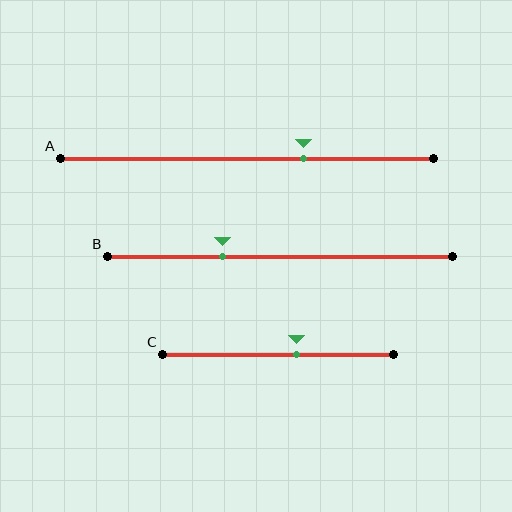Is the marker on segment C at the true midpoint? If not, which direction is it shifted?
No, the marker on segment C is shifted to the right by about 8% of the segment length.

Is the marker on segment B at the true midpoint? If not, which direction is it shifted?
No, the marker on segment B is shifted to the left by about 17% of the segment length.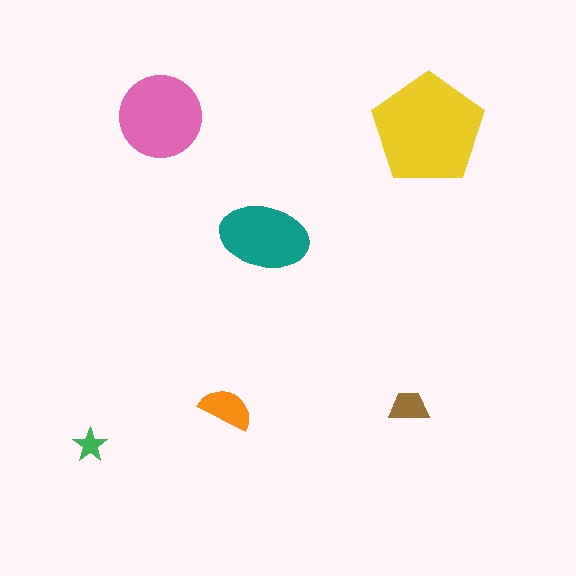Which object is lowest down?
The green star is bottommost.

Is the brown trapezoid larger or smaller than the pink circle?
Smaller.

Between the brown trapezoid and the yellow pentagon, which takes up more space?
The yellow pentagon.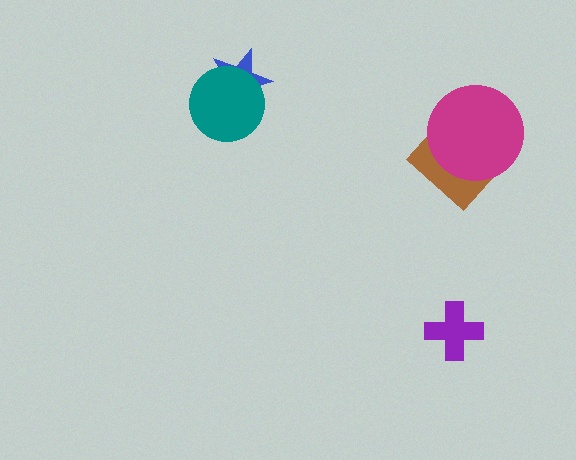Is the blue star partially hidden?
Yes, it is partially covered by another shape.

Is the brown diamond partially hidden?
Yes, it is partially covered by another shape.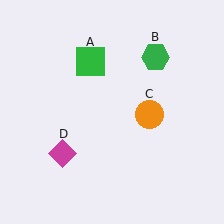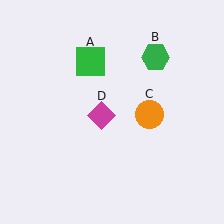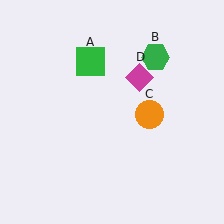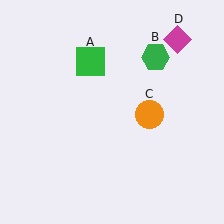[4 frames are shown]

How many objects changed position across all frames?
1 object changed position: magenta diamond (object D).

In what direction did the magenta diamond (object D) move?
The magenta diamond (object D) moved up and to the right.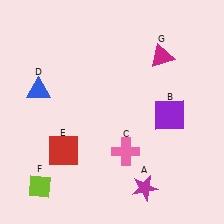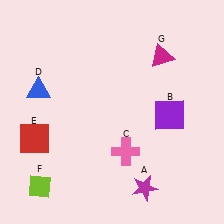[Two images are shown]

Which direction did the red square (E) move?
The red square (E) moved left.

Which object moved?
The red square (E) moved left.